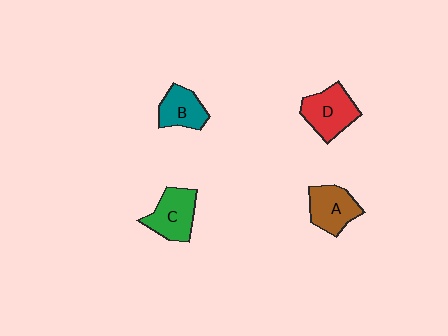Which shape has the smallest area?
Shape B (teal).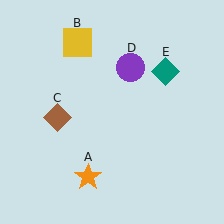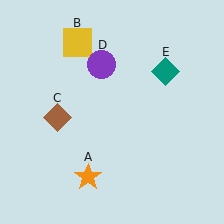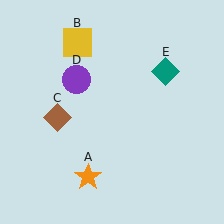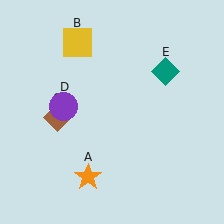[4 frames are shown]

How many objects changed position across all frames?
1 object changed position: purple circle (object D).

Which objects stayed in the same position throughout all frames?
Orange star (object A) and yellow square (object B) and brown diamond (object C) and teal diamond (object E) remained stationary.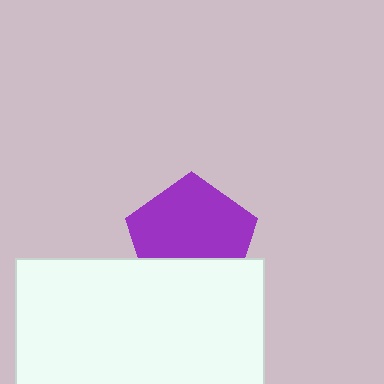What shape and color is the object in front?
The object in front is a white rectangle.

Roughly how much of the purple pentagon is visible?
Most of it is visible (roughly 67%).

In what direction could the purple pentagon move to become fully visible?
The purple pentagon could move up. That would shift it out from behind the white rectangle entirely.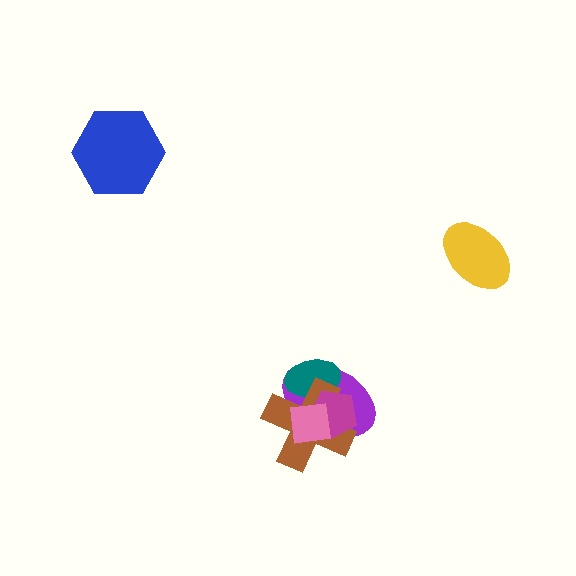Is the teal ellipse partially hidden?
Yes, it is partially covered by another shape.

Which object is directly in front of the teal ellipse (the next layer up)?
The brown cross is directly in front of the teal ellipse.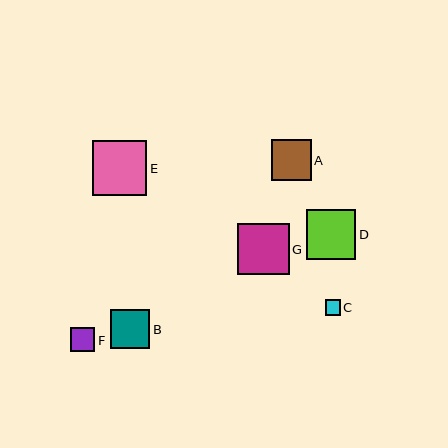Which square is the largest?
Square E is the largest with a size of approximately 54 pixels.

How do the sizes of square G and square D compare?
Square G and square D are approximately the same size.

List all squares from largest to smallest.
From largest to smallest: E, G, D, A, B, F, C.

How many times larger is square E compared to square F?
Square E is approximately 2.2 times the size of square F.